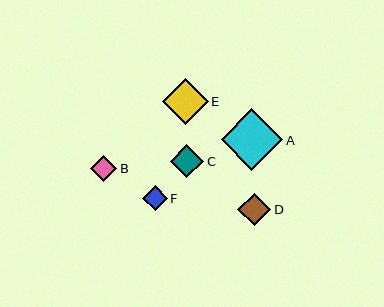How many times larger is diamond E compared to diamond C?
Diamond E is approximately 1.4 times the size of diamond C.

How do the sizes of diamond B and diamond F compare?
Diamond B and diamond F are approximately the same size.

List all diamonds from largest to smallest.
From largest to smallest: A, E, C, D, B, F.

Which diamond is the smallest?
Diamond F is the smallest with a size of approximately 24 pixels.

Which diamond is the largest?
Diamond A is the largest with a size of approximately 62 pixels.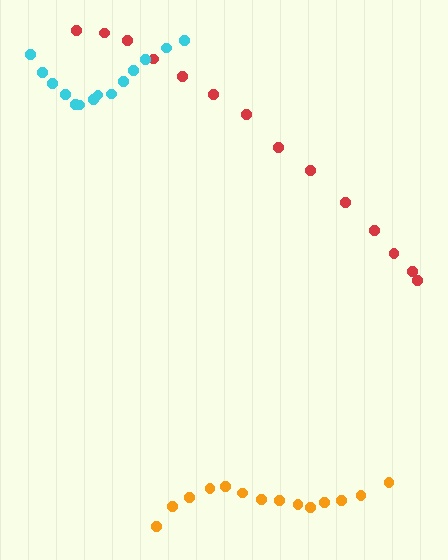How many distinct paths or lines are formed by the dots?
There are 3 distinct paths.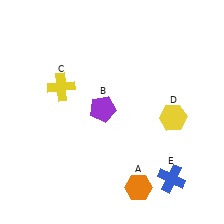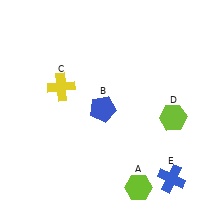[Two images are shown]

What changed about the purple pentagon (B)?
In Image 1, B is purple. In Image 2, it changed to blue.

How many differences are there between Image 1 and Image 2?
There are 3 differences between the two images.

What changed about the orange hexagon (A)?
In Image 1, A is orange. In Image 2, it changed to lime.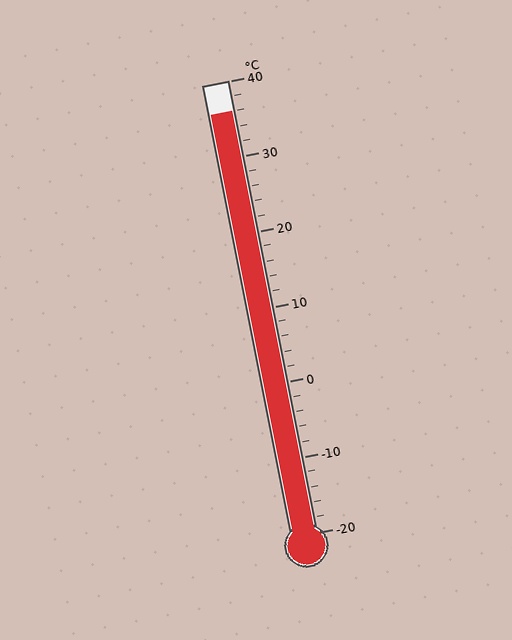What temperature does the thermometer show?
The thermometer shows approximately 36°C.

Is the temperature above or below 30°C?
The temperature is above 30°C.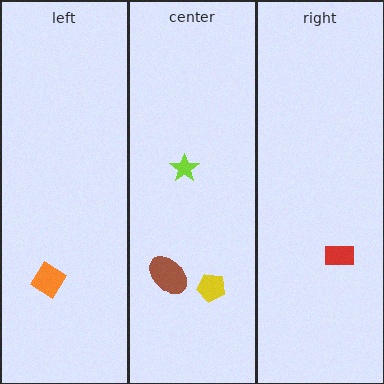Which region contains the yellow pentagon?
The center region.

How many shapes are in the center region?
3.